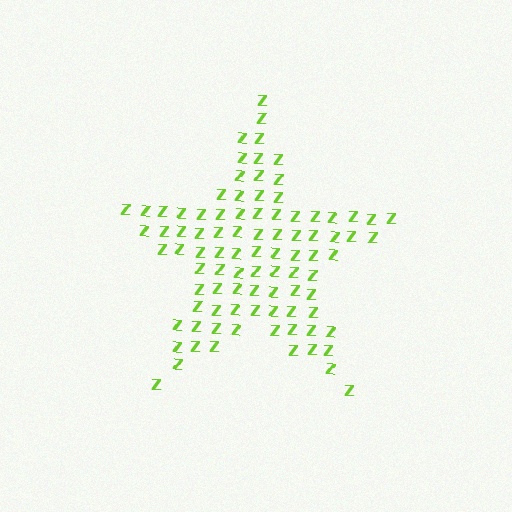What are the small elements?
The small elements are letter Z's.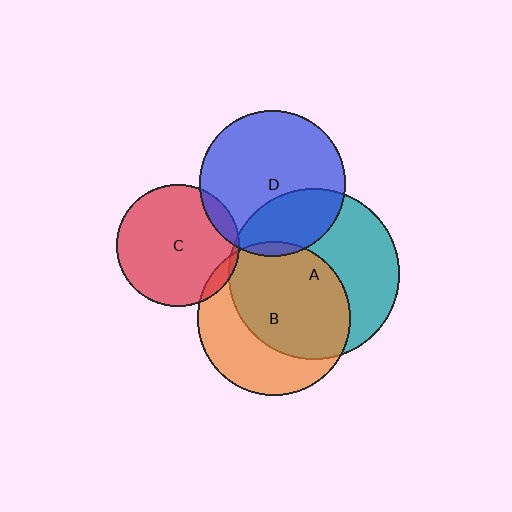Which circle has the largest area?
Circle A (teal).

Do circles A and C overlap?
Yes.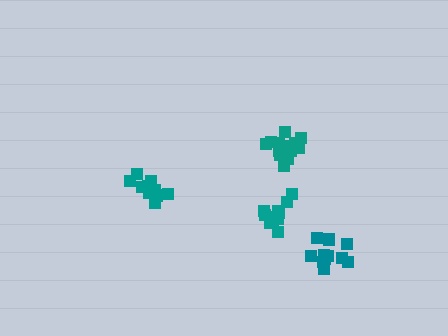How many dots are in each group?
Group 1: 12 dots, Group 2: 16 dots, Group 3: 12 dots, Group 4: 12 dots (52 total).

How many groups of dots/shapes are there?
There are 4 groups.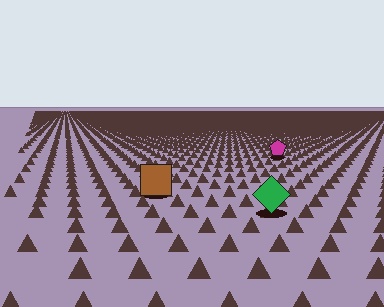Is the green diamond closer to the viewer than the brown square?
Yes. The green diamond is closer — you can tell from the texture gradient: the ground texture is coarser near it.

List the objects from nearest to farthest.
From nearest to farthest: the green diamond, the brown square, the magenta pentagon.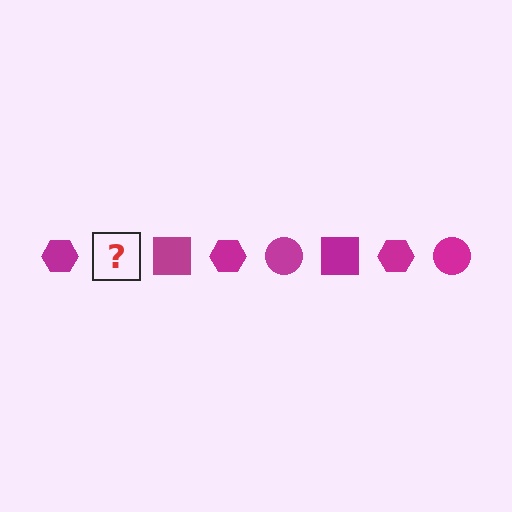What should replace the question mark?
The question mark should be replaced with a magenta circle.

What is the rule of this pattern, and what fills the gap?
The rule is that the pattern cycles through hexagon, circle, square shapes in magenta. The gap should be filled with a magenta circle.